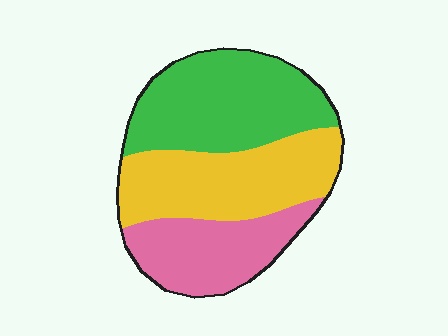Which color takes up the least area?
Pink, at roughly 25%.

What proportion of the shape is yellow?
Yellow takes up about three eighths (3/8) of the shape.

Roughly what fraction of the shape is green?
Green takes up between a quarter and a half of the shape.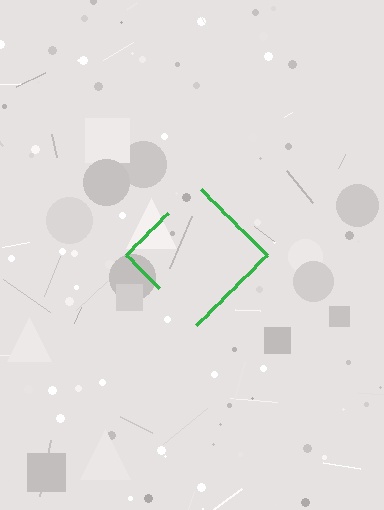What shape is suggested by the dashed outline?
The dashed outline suggests a diamond.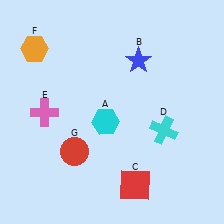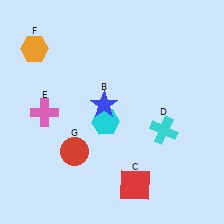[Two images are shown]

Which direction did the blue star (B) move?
The blue star (B) moved down.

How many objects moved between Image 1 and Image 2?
1 object moved between the two images.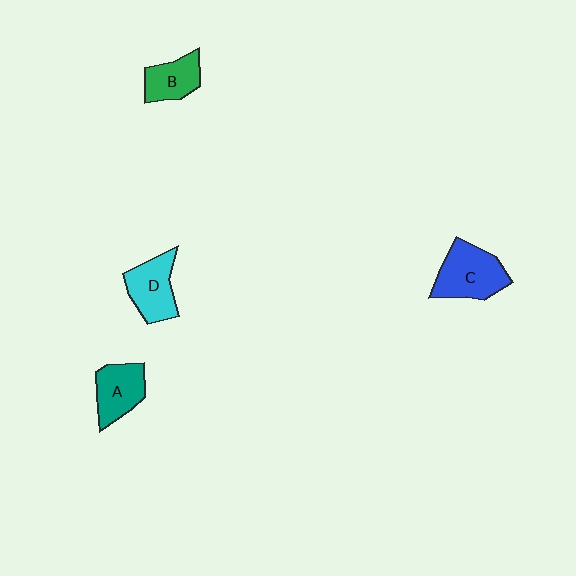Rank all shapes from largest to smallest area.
From largest to smallest: C (blue), D (cyan), A (teal), B (green).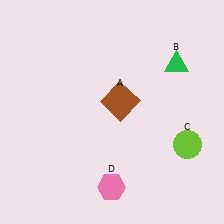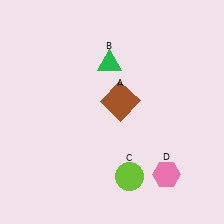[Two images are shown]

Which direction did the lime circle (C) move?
The lime circle (C) moved left.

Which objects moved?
The objects that moved are: the green triangle (B), the lime circle (C), the pink hexagon (D).